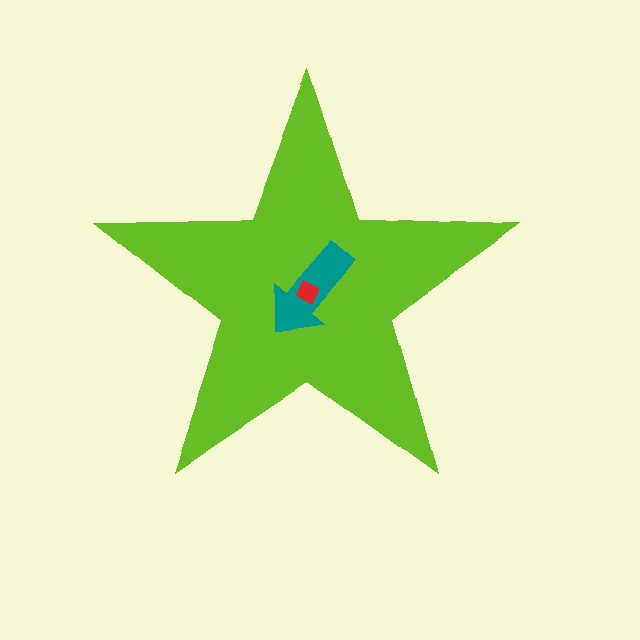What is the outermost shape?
The lime star.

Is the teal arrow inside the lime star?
Yes.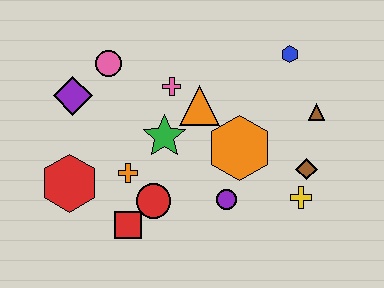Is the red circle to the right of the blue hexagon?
No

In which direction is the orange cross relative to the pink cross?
The orange cross is below the pink cross.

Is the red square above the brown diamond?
No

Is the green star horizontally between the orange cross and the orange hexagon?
Yes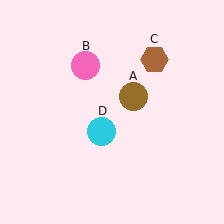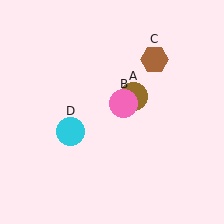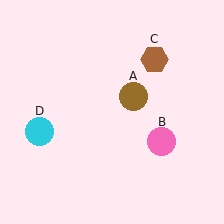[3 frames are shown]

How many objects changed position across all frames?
2 objects changed position: pink circle (object B), cyan circle (object D).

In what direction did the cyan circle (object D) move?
The cyan circle (object D) moved left.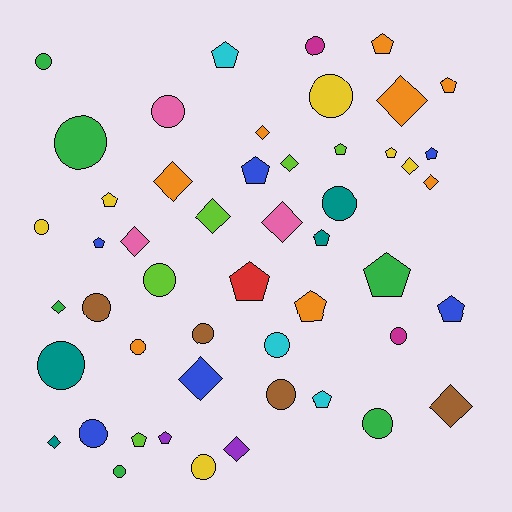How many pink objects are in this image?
There are 3 pink objects.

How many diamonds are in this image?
There are 14 diamonds.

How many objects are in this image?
There are 50 objects.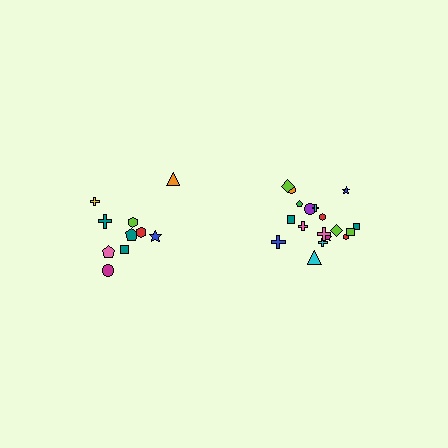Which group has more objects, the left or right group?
The right group.